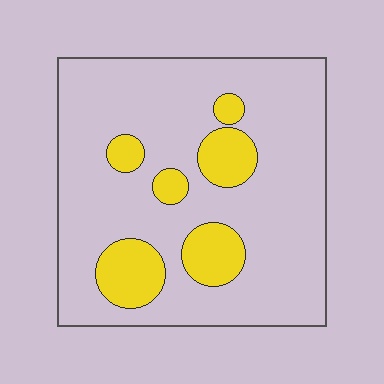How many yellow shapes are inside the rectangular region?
6.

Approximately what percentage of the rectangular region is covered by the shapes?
Approximately 20%.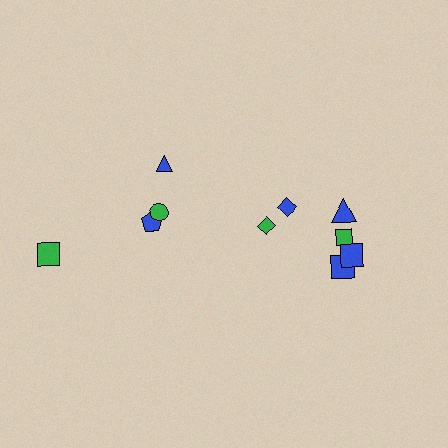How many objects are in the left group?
There are 4 objects.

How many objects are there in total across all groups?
There are 10 objects.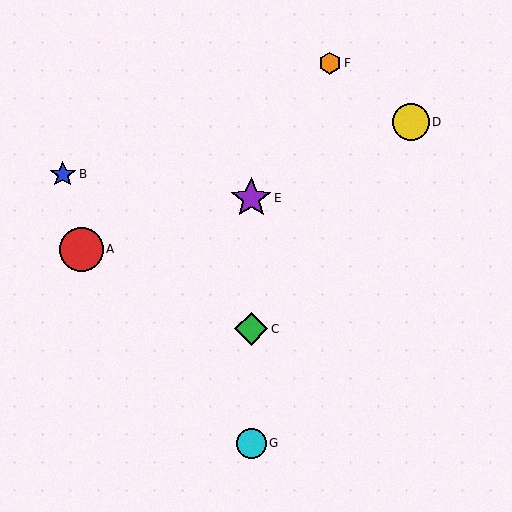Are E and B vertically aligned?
No, E is at x≈251 and B is at x≈63.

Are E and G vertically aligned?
Yes, both are at x≈251.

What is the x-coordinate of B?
Object B is at x≈63.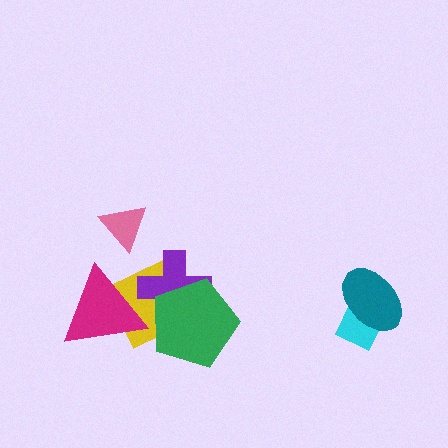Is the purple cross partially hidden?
Yes, it is partially covered by another shape.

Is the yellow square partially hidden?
Yes, it is partially covered by another shape.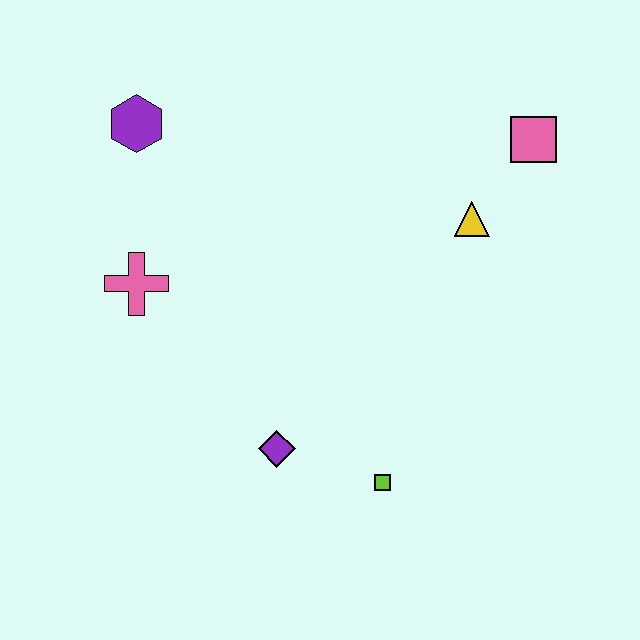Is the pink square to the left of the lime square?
No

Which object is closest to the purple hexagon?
The pink cross is closest to the purple hexagon.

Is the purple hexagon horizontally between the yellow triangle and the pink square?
No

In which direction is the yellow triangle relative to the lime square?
The yellow triangle is above the lime square.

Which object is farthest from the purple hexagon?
The lime square is farthest from the purple hexagon.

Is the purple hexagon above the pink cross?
Yes